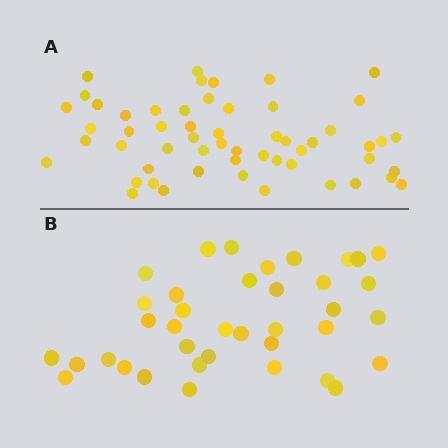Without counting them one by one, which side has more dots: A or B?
Region A (the top region) has more dots.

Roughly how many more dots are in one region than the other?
Region A has approximately 15 more dots than region B.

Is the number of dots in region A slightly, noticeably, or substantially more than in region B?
Region A has noticeably more, but not dramatically so. The ratio is roughly 1.4 to 1.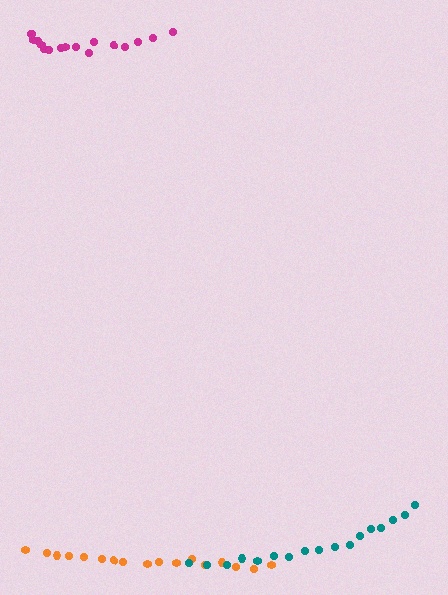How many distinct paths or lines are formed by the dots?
There are 3 distinct paths.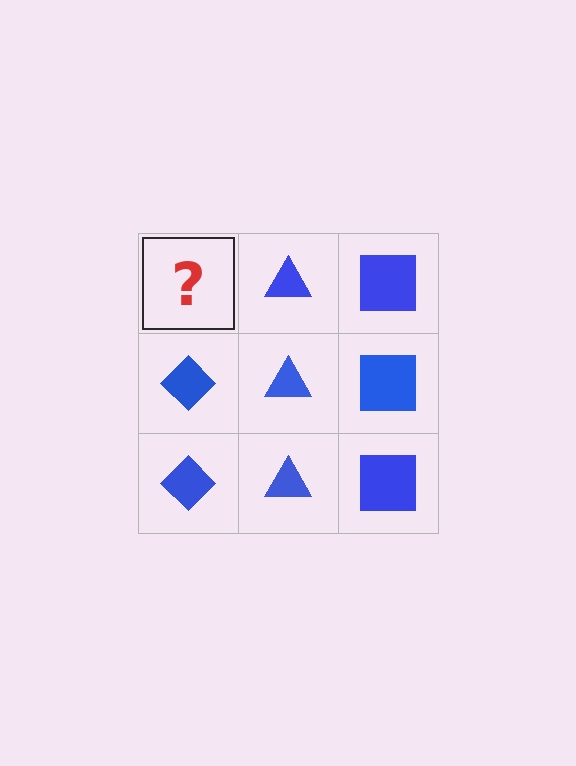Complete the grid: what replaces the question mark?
The question mark should be replaced with a blue diamond.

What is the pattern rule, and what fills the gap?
The rule is that each column has a consistent shape. The gap should be filled with a blue diamond.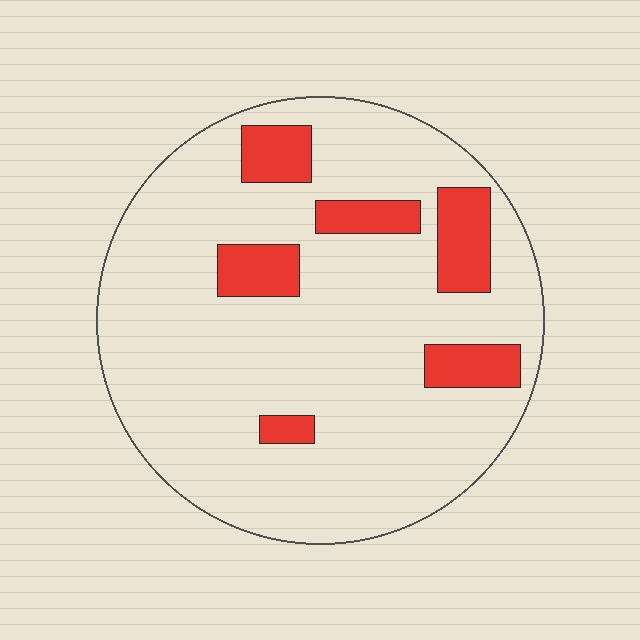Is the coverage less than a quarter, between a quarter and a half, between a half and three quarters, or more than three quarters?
Less than a quarter.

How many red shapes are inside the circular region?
6.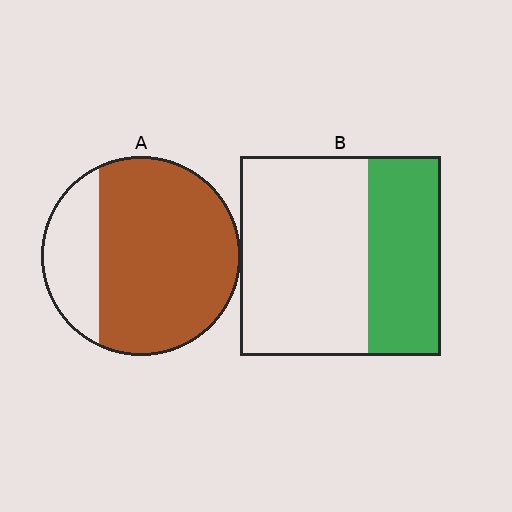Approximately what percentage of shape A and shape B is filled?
A is approximately 75% and B is approximately 35%.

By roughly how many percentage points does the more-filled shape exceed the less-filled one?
By roughly 40 percentage points (A over B).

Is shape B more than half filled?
No.